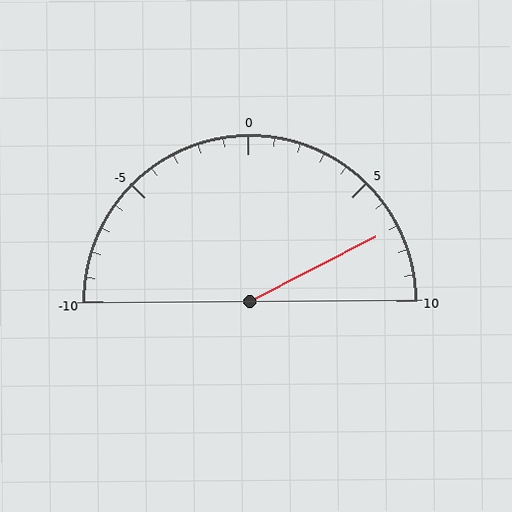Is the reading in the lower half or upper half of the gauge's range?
The reading is in the upper half of the range (-10 to 10).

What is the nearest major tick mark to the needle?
The nearest major tick mark is 5.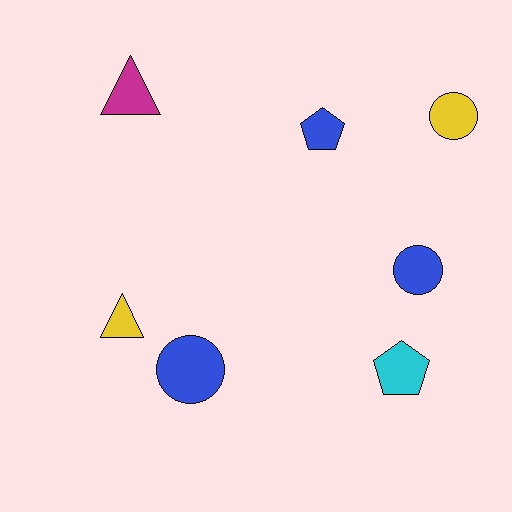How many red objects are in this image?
There are no red objects.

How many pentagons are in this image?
There are 2 pentagons.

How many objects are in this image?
There are 7 objects.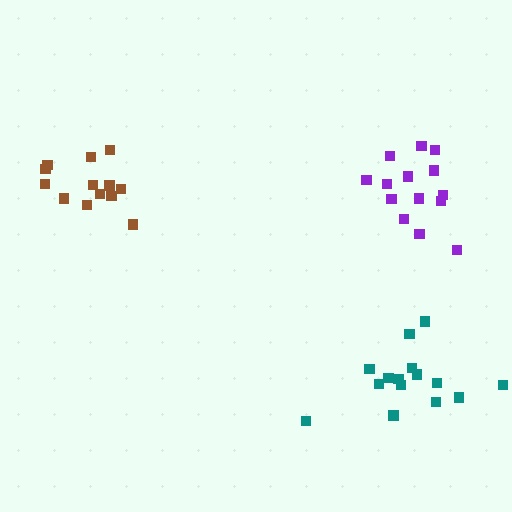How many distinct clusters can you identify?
There are 3 distinct clusters.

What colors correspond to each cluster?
The clusters are colored: teal, purple, brown.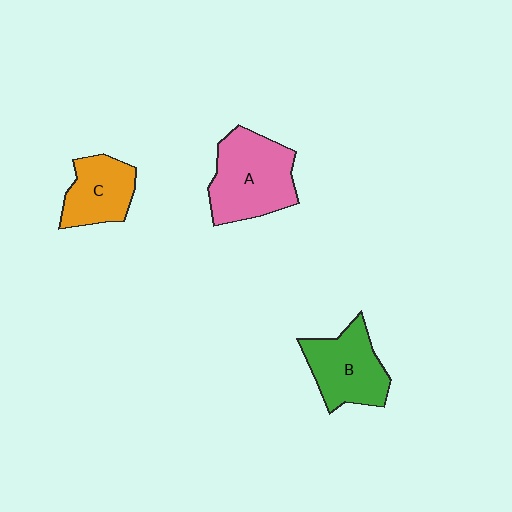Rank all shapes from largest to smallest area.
From largest to smallest: A (pink), B (green), C (orange).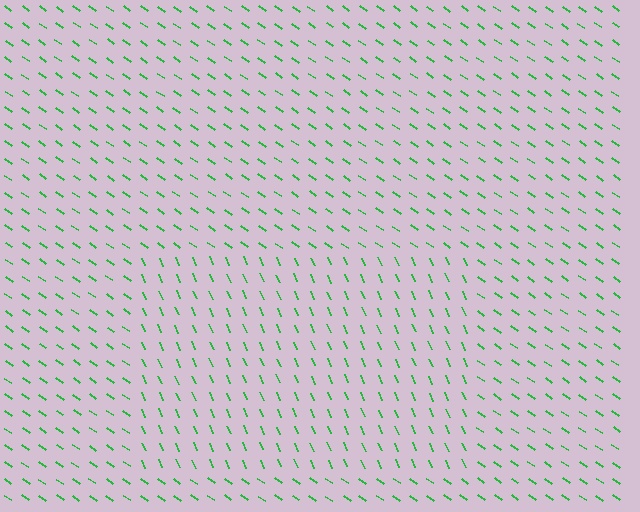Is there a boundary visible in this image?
Yes, there is a texture boundary formed by a change in line orientation.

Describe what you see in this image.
The image is filled with small green line segments. A rectangle region in the image has lines oriented differently from the surrounding lines, creating a visible texture boundary.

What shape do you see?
I see a rectangle.